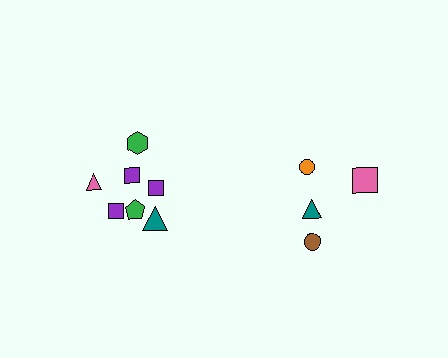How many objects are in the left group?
There are 7 objects.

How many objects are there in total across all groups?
There are 11 objects.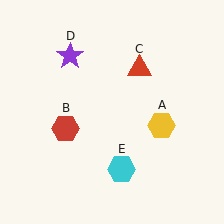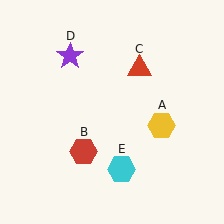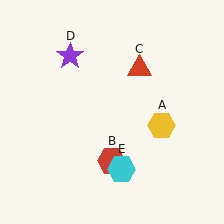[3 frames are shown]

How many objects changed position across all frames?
1 object changed position: red hexagon (object B).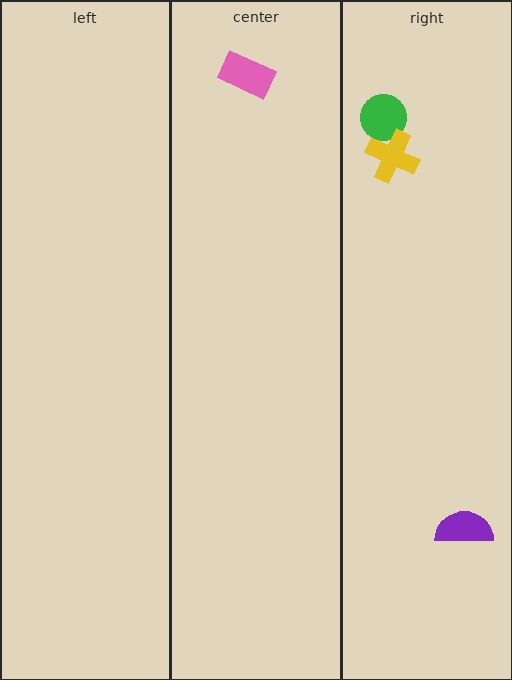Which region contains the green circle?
The right region.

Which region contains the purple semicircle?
The right region.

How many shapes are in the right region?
3.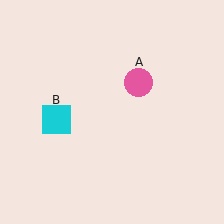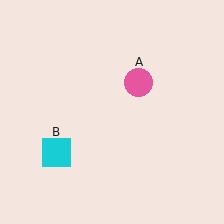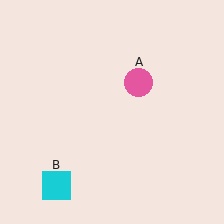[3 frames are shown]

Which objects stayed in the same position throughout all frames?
Pink circle (object A) remained stationary.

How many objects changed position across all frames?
1 object changed position: cyan square (object B).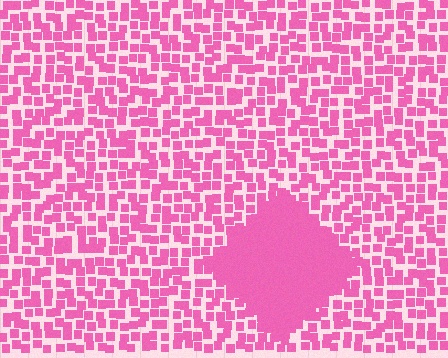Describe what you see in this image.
The image contains small pink elements arranged at two different densities. A diamond-shaped region is visible where the elements are more densely packed than the surrounding area.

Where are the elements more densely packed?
The elements are more densely packed inside the diamond boundary.